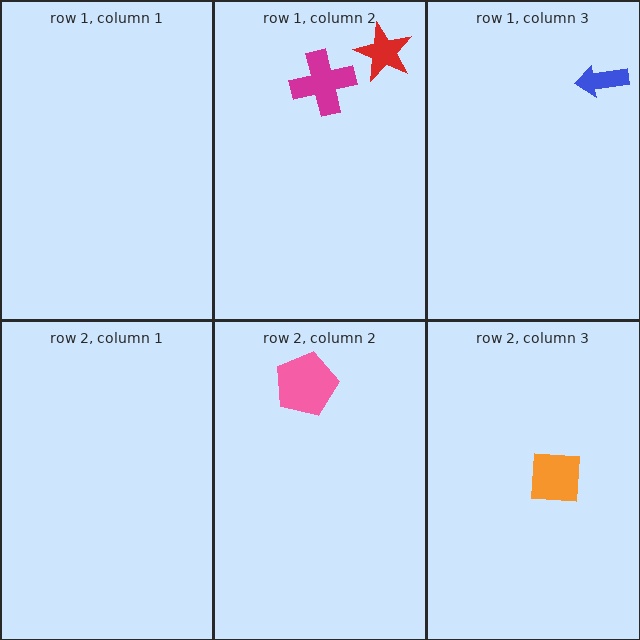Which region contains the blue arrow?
The row 1, column 3 region.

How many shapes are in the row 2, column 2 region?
1.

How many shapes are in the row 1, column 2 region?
2.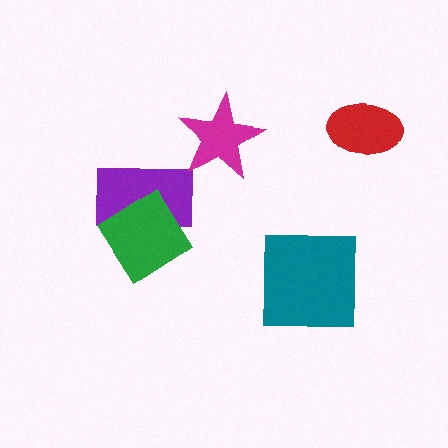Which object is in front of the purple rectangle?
The green diamond is in front of the purple rectangle.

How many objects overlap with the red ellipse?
0 objects overlap with the red ellipse.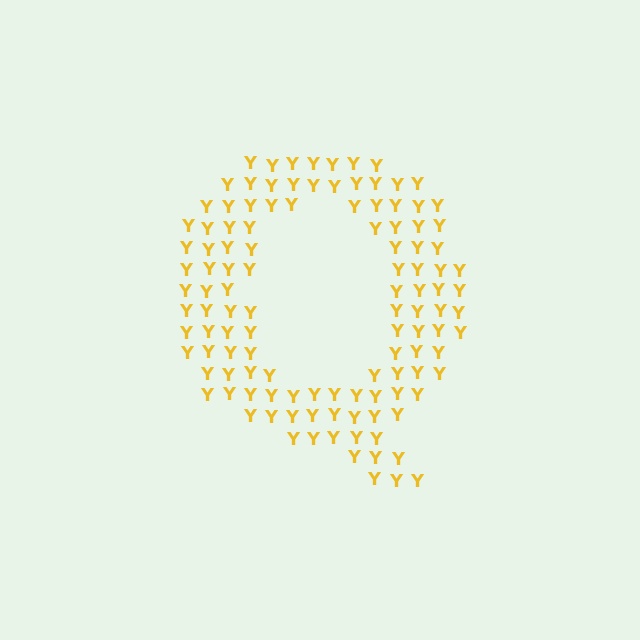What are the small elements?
The small elements are letter Y's.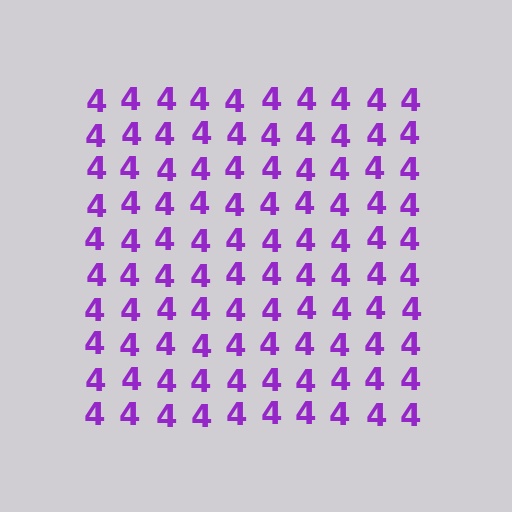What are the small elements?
The small elements are digit 4's.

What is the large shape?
The large shape is a square.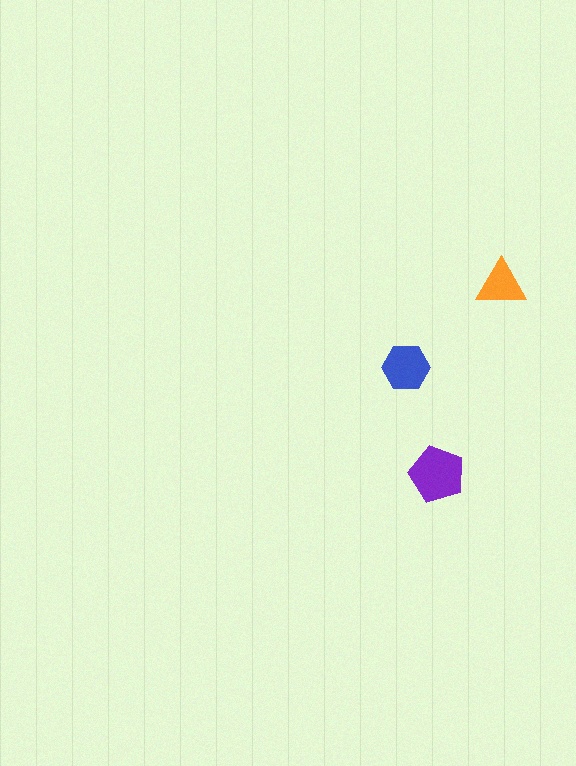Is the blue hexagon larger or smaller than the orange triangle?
Larger.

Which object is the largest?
The purple pentagon.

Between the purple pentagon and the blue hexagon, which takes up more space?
The purple pentagon.